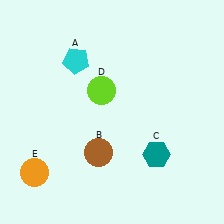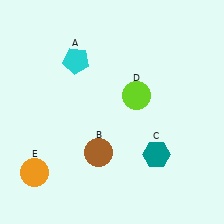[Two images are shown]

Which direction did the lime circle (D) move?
The lime circle (D) moved right.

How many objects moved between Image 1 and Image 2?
1 object moved between the two images.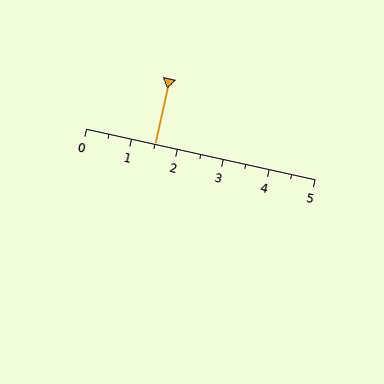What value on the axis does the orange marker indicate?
The marker indicates approximately 1.5.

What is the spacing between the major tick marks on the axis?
The major ticks are spaced 1 apart.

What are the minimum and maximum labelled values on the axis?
The axis runs from 0 to 5.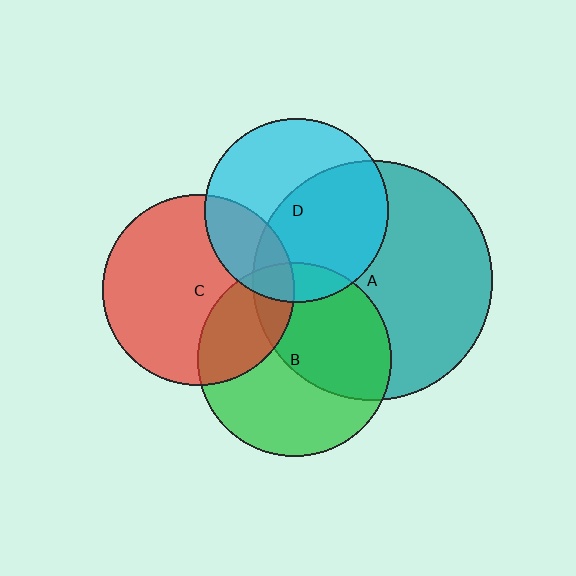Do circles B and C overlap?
Yes.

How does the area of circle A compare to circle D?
Approximately 1.7 times.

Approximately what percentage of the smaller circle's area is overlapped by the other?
Approximately 30%.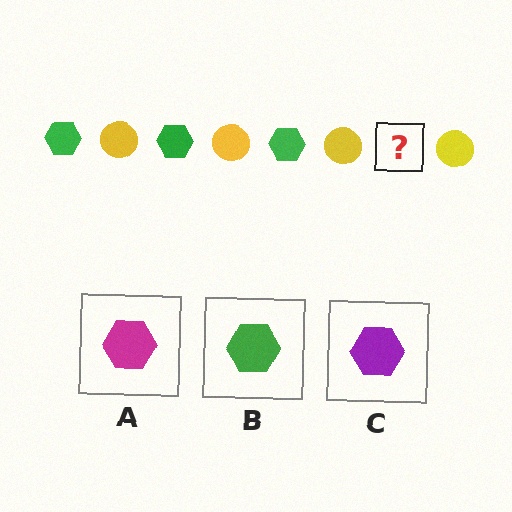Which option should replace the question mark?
Option B.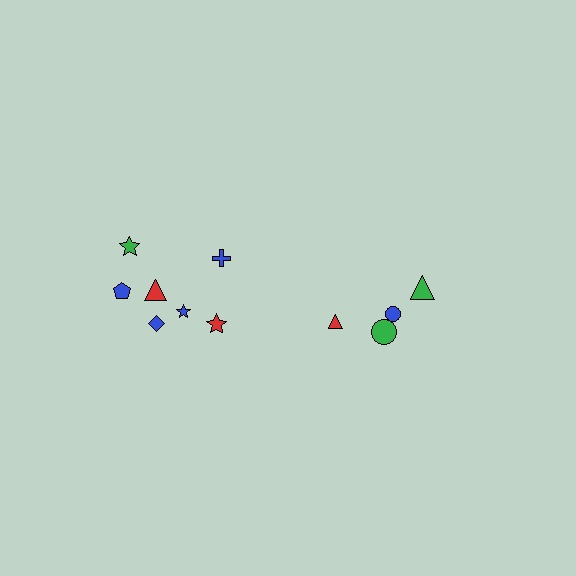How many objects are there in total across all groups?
There are 11 objects.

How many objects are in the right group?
There are 4 objects.